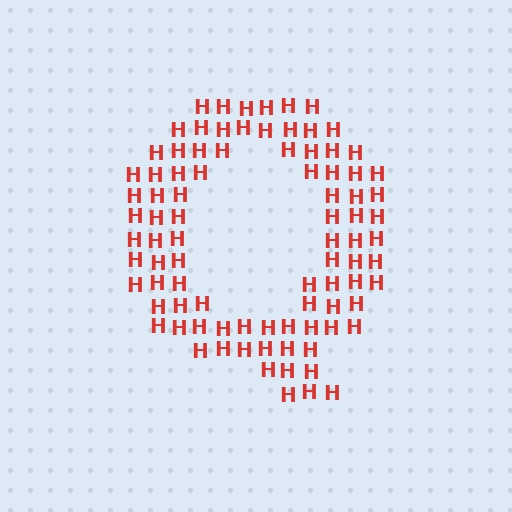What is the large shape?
The large shape is the letter Q.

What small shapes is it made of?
It is made of small letter H's.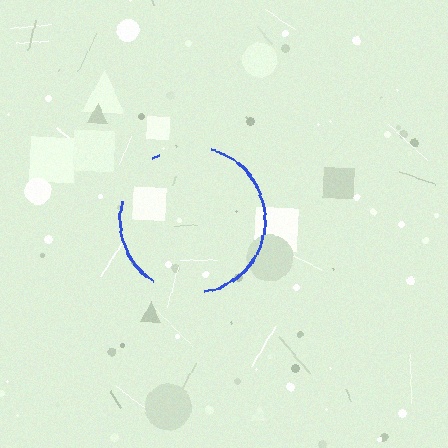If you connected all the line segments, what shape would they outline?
They would outline a circle.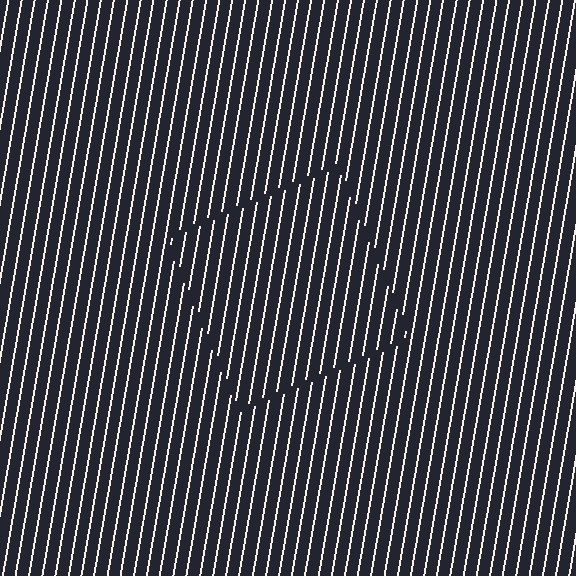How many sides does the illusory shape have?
4 sides — the line-ends trace a square.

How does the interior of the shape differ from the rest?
The interior of the shape contains the same grating, shifted by half a period — the contour is defined by the phase discontinuity where line-ends from the inner and outer gratings abut.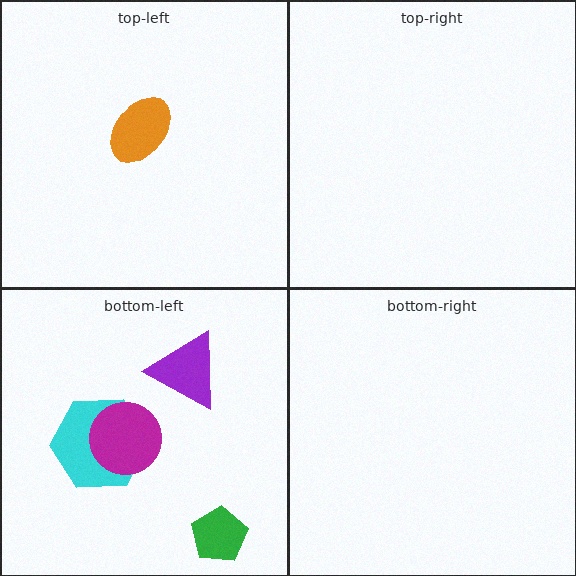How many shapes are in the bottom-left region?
4.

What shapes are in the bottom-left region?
The purple triangle, the green pentagon, the cyan hexagon, the magenta circle.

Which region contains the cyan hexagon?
The bottom-left region.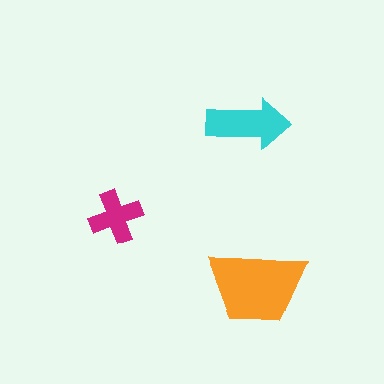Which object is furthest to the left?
The magenta cross is leftmost.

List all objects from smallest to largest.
The magenta cross, the cyan arrow, the orange trapezoid.